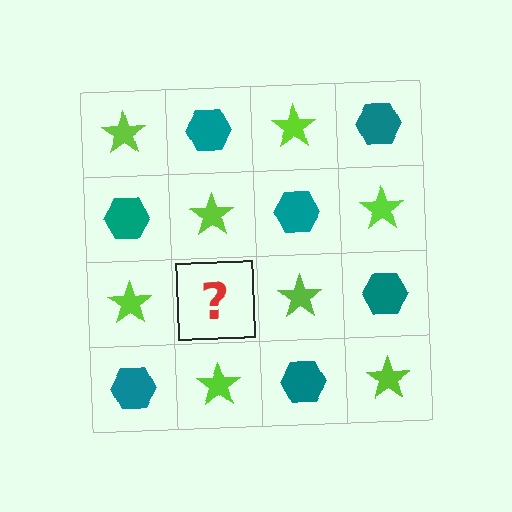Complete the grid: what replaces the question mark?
The question mark should be replaced with a teal hexagon.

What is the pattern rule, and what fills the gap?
The rule is that it alternates lime star and teal hexagon in a checkerboard pattern. The gap should be filled with a teal hexagon.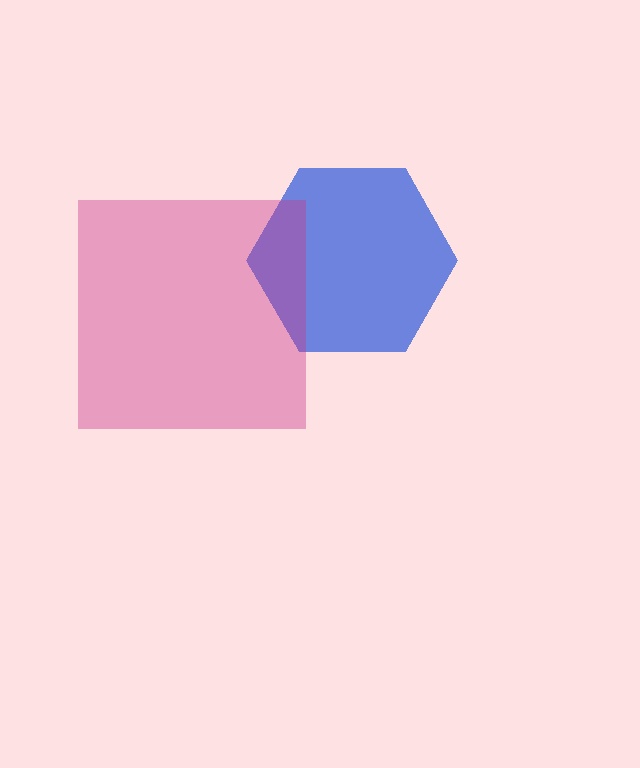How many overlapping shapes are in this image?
There are 2 overlapping shapes in the image.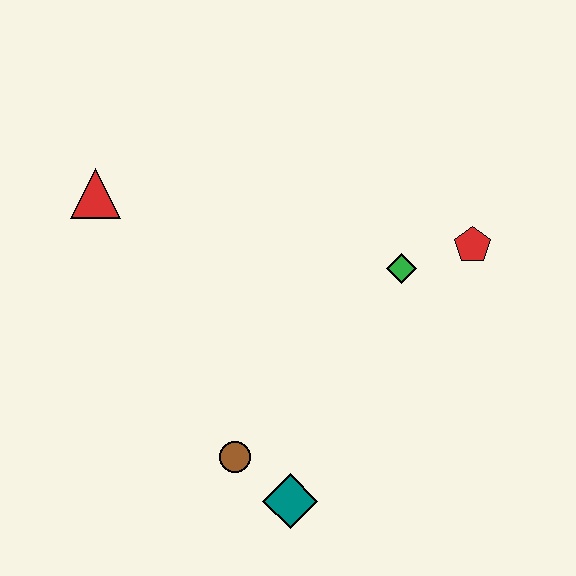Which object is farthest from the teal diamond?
The red triangle is farthest from the teal diamond.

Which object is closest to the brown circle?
The teal diamond is closest to the brown circle.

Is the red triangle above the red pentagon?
Yes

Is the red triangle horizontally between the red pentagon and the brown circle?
No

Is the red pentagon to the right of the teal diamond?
Yes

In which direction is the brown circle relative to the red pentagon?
The brown circle is to the left of the red pentagon.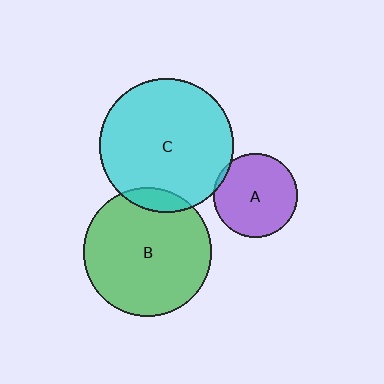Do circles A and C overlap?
Yes.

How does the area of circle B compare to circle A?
Approximately 2.4 times.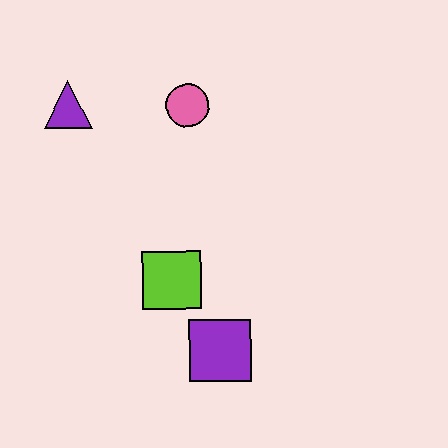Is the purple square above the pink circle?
No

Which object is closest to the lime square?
The purple square is closest to the lime square.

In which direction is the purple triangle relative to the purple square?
The purple triangle is above the purple square.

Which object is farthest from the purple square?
The purple triangle is farthest from the purple square.